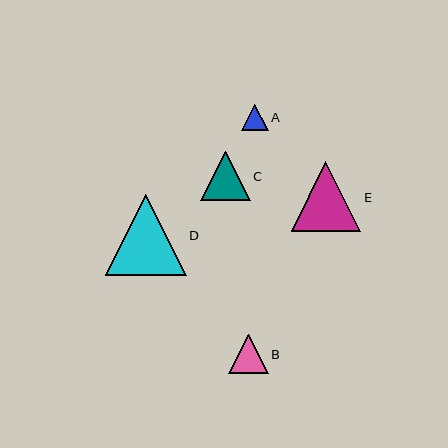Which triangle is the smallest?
Triangle A is the smallest with a size of approximately 27 pixels.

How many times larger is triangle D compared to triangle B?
Triangle D is approximately 2.0 times the size of triangle B.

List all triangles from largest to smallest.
From largest to smallest: D, E, C, B, A.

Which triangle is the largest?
Triangle D is the largest with a size of approximately 81 pixels.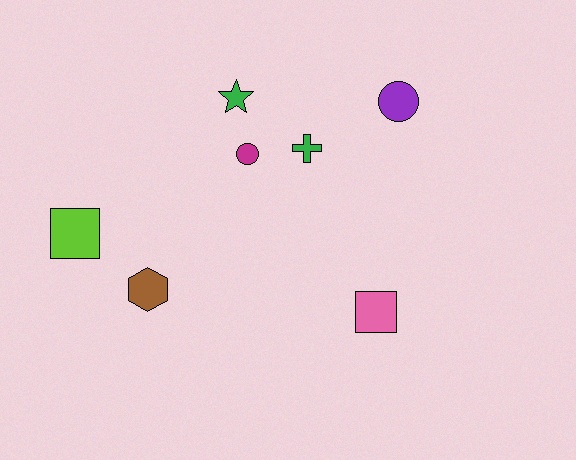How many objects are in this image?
There are 7 objects.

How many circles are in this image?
There are 2 circles.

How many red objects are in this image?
There are no red objects.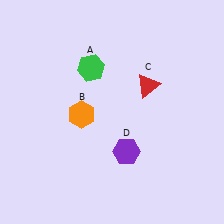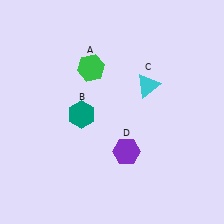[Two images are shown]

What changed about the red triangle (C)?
In Image 1, C is red. In Image 2, it changed to cyan.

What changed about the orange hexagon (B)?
In Image 1, B is orange. In Image 2, it changed to teal.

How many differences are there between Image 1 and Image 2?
There are 2 differences between the two images.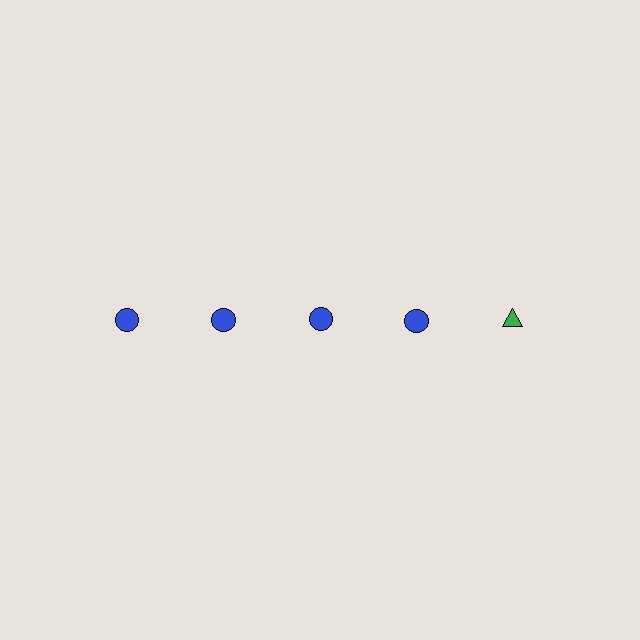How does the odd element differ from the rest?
It differs in both color (green instead of blue) and shape (triangle instead of circle).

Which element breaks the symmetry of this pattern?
The green triangle in the top row, rightmost column breaks the symmetry. All other shapes are blue circles.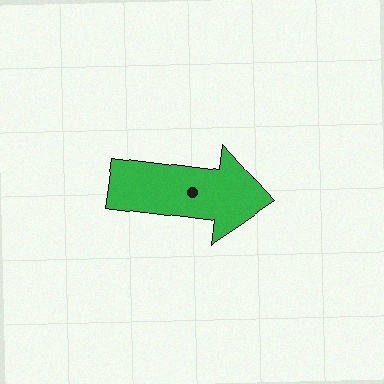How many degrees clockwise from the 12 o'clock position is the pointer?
Approximately 97 degrees.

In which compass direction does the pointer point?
East.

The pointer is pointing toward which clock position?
Roughly 3 o'clock.